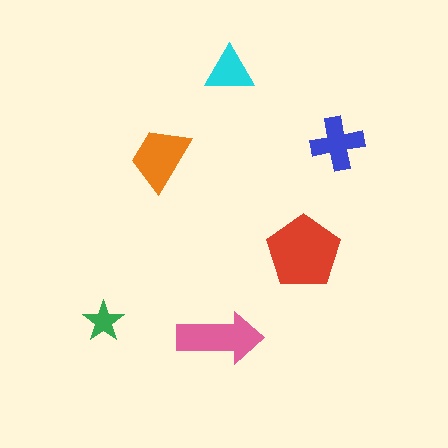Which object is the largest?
The red pentagon.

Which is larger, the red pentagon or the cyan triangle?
The red pentagon.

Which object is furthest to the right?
The blue cross is rightmost.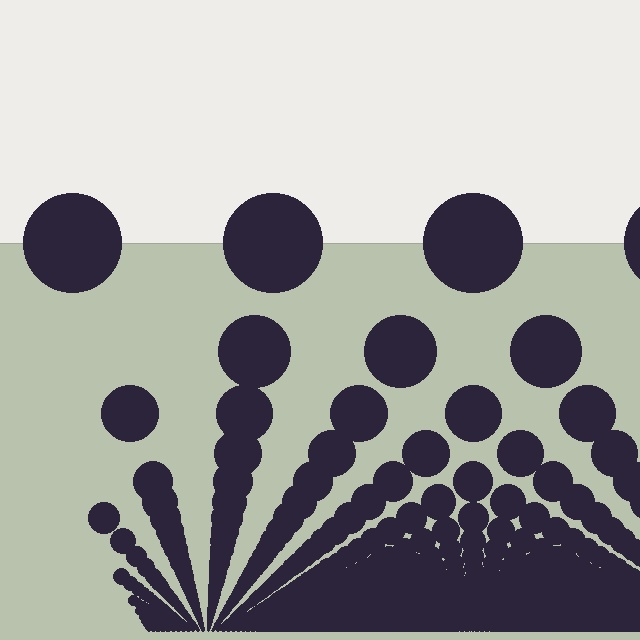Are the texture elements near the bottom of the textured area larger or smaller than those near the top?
Smaller. The gradient is inverted — elements near the bottom are smaller and denser.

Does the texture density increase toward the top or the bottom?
Density increases toward the bottom.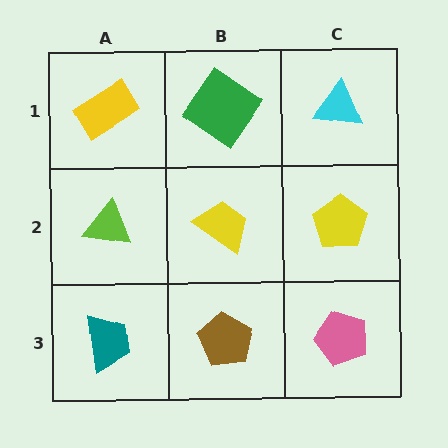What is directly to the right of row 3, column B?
A pink pentagon.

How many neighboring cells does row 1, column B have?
3.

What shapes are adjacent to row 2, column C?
A cyan triangle (row 1, column C), a pink pentagon (row 3, column C), a yellow trapezoid (row 2, column B).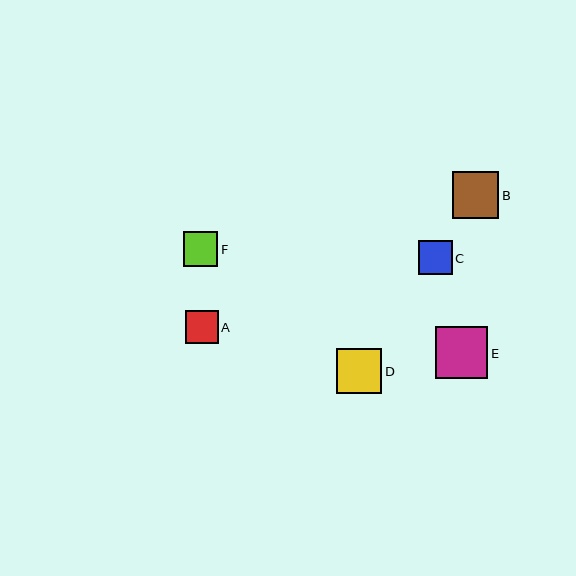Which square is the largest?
Square E is the largest with a size of approximately 52 pixels.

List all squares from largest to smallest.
From largest to smallest: E, B, D, F, C, A.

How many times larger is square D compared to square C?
Square D is approximately 1.3 times the size of square C.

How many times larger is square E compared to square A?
Square E is approximately 1.6 times the size of square A.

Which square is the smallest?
Square A is the smallest with a size of approximately 33 pixels.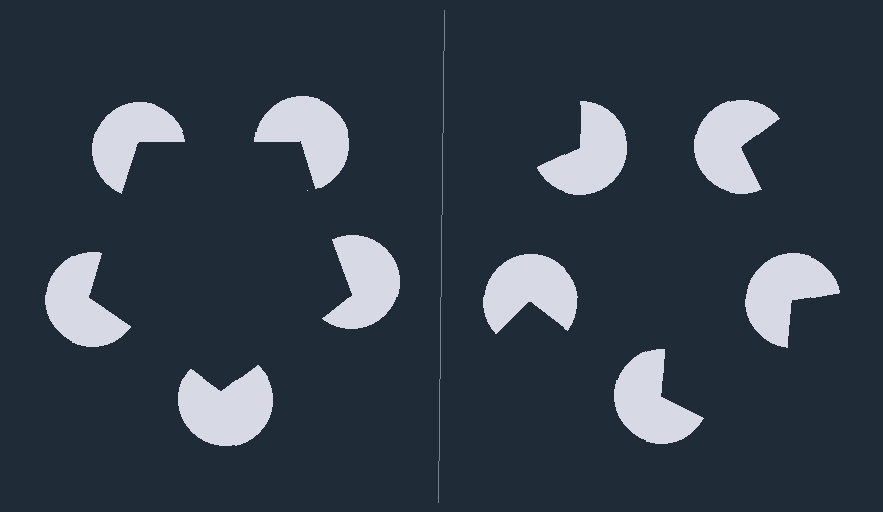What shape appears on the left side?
An illusory pentagon.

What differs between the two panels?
The pac-man discs are positioned identically on both sides; only the wedge orientations differ. On the left they align to a pentagon; on the right they are misaligned.